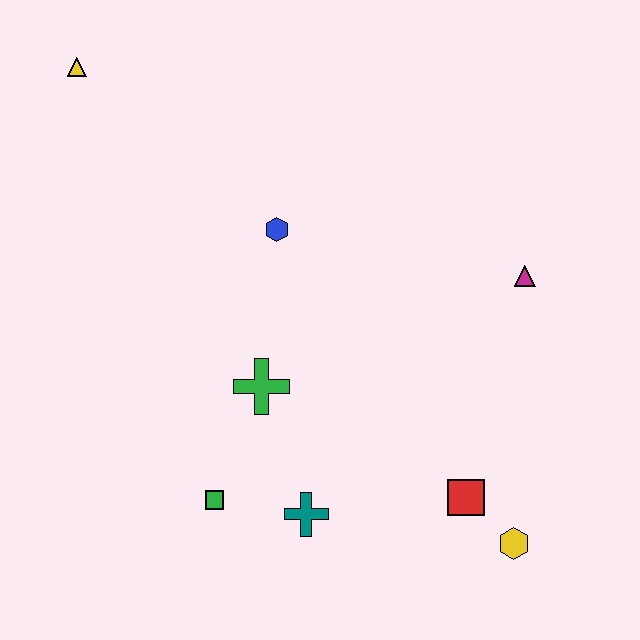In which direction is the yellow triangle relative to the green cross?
The yellow triangle is above the green cross.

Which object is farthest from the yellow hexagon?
The yellow triangle is farthest from the yellow hexagon.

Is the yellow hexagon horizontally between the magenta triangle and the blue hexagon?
Yes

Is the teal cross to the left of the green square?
No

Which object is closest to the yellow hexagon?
The red square is closest to the yellow hexagon.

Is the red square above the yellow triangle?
No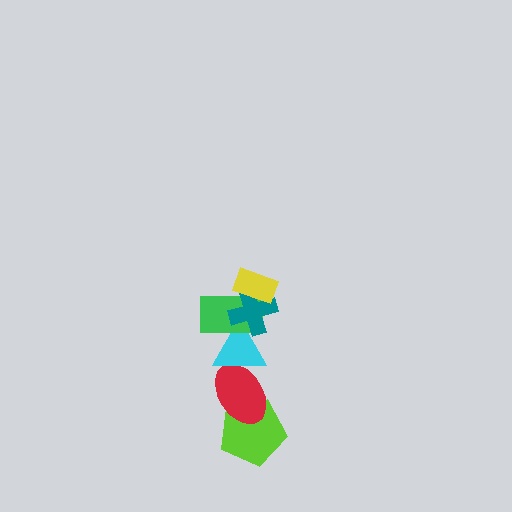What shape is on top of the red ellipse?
The cyan triangle is on top of the red ellipse.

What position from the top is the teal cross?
The teal cross is 2nd from the top.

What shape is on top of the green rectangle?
The teal cross is on top of the green rectangle.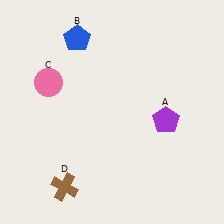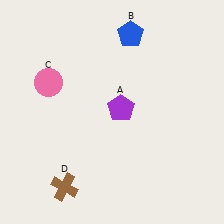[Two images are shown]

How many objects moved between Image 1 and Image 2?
2 objects moved between the two images.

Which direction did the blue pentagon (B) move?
The blue pentagon (B) moved right.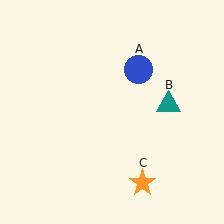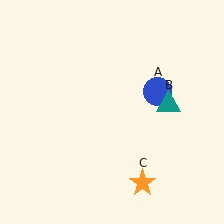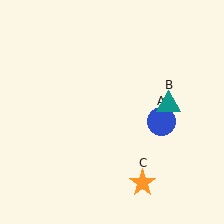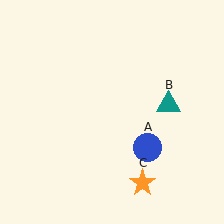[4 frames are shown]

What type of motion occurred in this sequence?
The blue circle (object A) rotated clockwise around the center of the scene.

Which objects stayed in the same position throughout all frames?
Teal triangle (object B) and orange star (object C) remained stationary.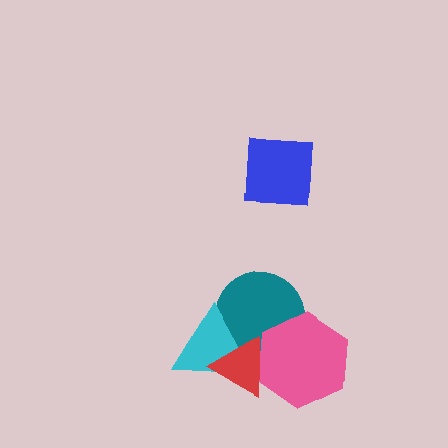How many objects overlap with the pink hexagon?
3 objects overlap with the pink hexagon.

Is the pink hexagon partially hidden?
Yes, it is partially covered by another shape.